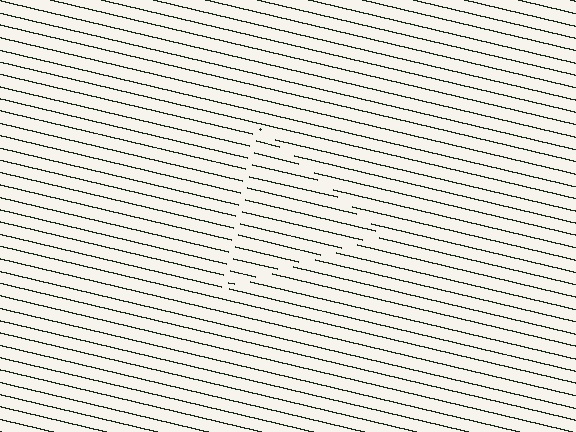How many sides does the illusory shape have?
3 sides — the line-ends trace a triangle.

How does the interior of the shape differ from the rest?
The interior of the shape contains the same grating, shifted by half a period — the contour is defined by the phase discontinuity where line-ends from the inner and outer gratings abut.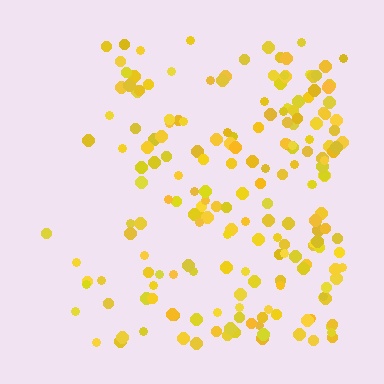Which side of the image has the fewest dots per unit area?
The left.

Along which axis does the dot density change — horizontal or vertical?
Horizontal.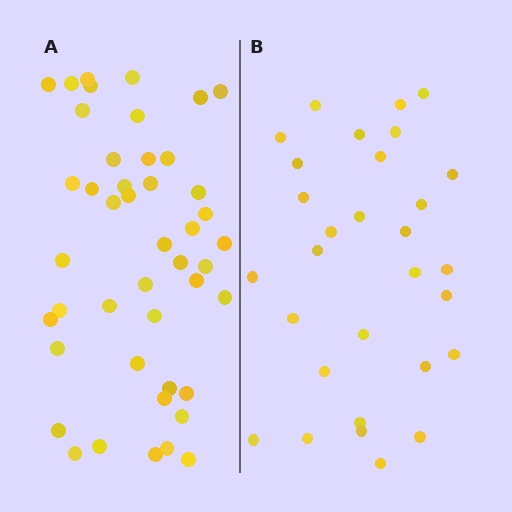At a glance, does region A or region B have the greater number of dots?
Region A (the left region) has more dots.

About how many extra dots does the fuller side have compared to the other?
Region A has approximately 15 more dots than region B.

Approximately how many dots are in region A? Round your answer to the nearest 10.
About 40 dots. (The exact count is 45, which rounds to 40.)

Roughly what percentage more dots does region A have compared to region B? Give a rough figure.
About 50% more.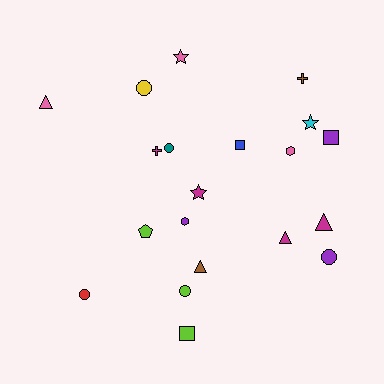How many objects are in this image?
There are 20 objects.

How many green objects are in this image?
There are no green objects.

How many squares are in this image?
There are 3 squares.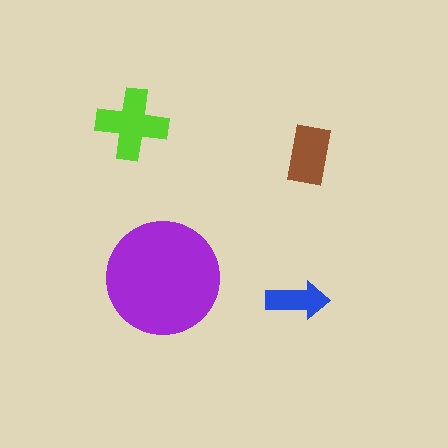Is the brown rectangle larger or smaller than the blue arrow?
Larger.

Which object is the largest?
The purple circle.